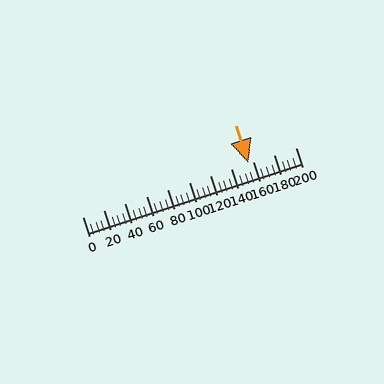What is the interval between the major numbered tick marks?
The major tick marks are spaced 20 units apart.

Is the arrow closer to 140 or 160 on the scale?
The arrow is closer to 160.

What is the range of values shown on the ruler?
The ruler shows values from 0 to 200.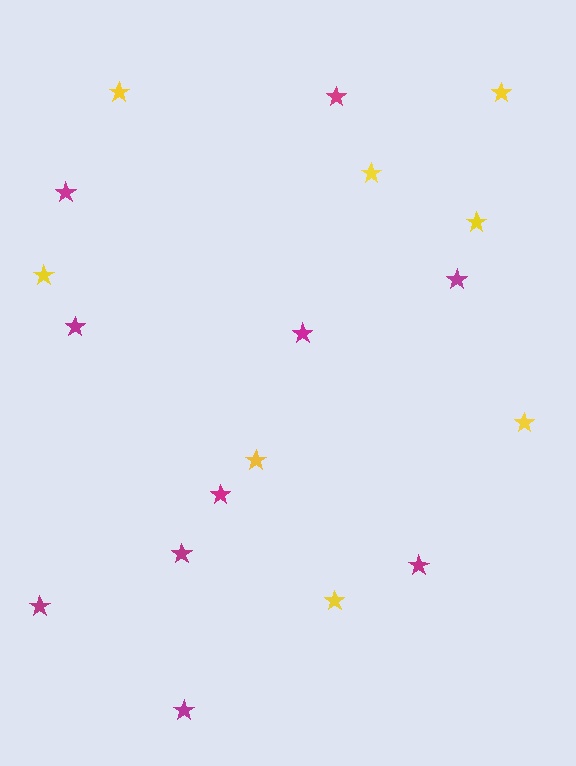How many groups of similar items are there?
There are 2 groups: one group of magenta stars (10) and one group of yellow stars (8).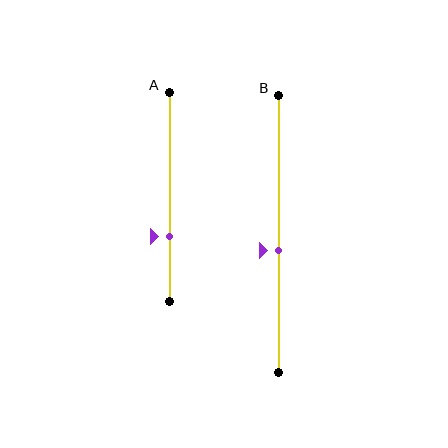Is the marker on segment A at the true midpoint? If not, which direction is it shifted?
No, the marker on segment A is shifted downward by about 19% of the segment length.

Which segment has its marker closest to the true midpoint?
Segment B has its marker closest to the true midpoint.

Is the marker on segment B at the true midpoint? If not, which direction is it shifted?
No, the marker on segment B is shifted downward by about 6% of the segment length.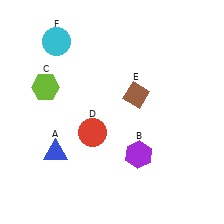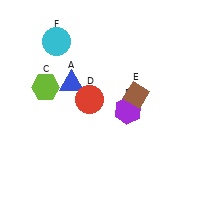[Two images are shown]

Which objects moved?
The objects that moved are: the blue triangle (A), the purple hexagon (B), the red circle (D).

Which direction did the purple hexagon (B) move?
The purple hexagon (B) moved up.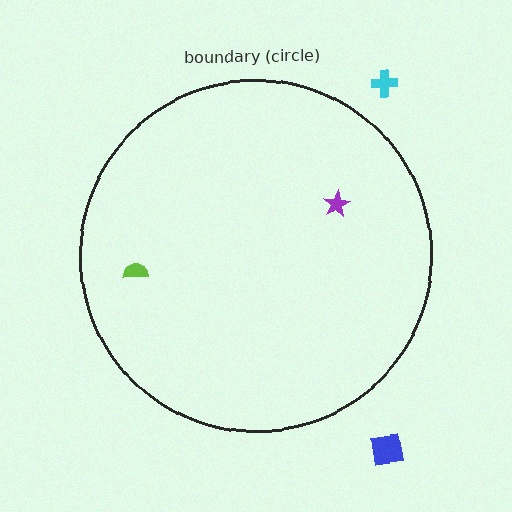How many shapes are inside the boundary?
2 inside, 2 outside.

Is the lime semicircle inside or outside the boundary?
Inside.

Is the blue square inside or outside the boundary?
Outside.